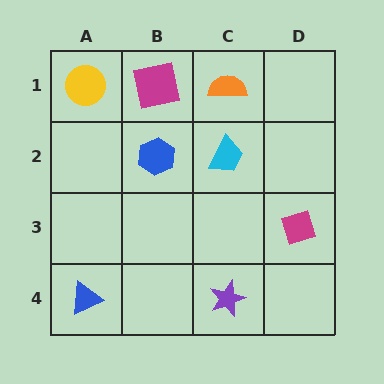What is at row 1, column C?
An orange semicircle.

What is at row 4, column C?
A purple star.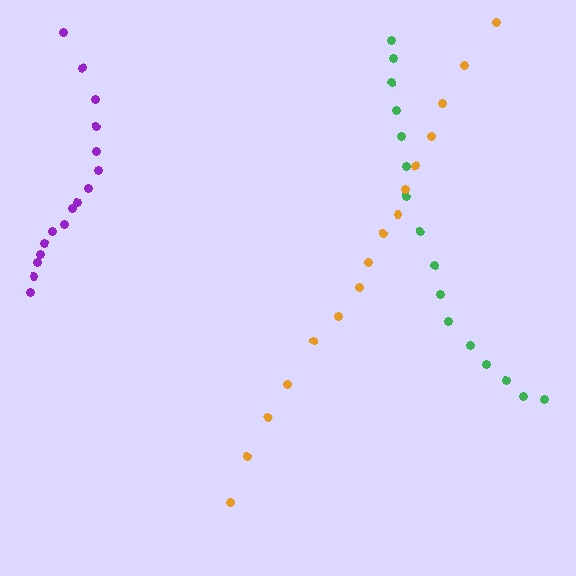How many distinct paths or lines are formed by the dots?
There are 3 distinct paths.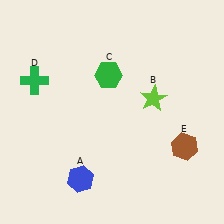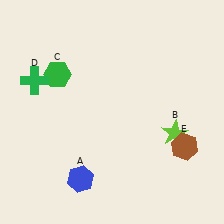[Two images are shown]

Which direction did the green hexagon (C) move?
The green hexagon (C) moved left.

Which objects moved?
The objects that moved are: the lime star (B), the green hexagon (C).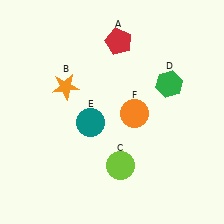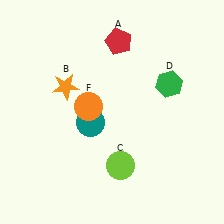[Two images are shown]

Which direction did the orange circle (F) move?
The orange circle (F) moved left.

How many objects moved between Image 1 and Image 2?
1 object moved between the two images.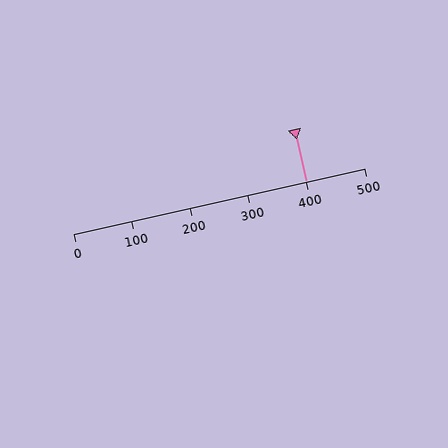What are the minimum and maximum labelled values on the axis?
The axis runs from 0 to 500.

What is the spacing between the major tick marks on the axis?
The major ticks are spaced 100 apart.